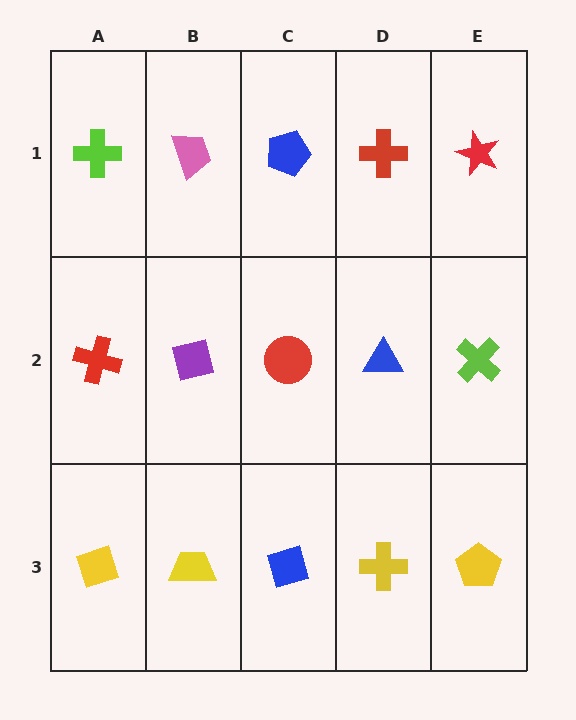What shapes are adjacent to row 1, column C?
A red circle (row 2, column C), a pink trapezoid (row 1, column B), a red cross (row 1, column D).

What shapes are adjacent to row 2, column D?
A red cross (row 1, column D), a yellow cross (row 3, column D), a red circle (row 2, column C), a lime cross (row 2, column E).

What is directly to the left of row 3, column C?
A yellow trapezoid.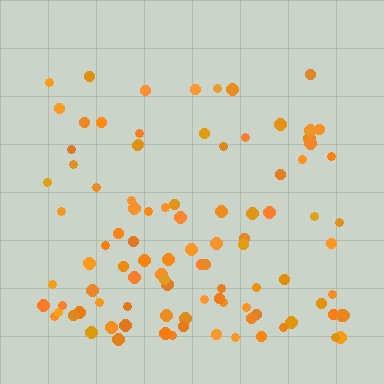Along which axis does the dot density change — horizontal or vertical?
Vertical.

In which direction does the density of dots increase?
From top to bottom, with the bottom side densest.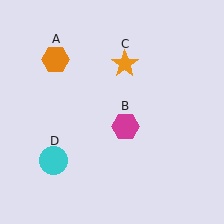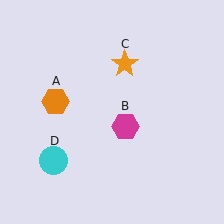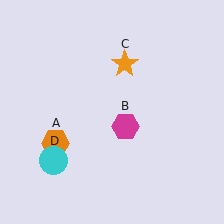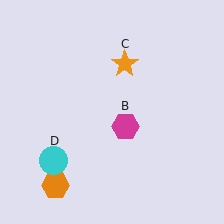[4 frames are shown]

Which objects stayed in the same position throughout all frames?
Magenta hexagon (object B) and orange star (object C) and cyan circle (object D) remained stationary.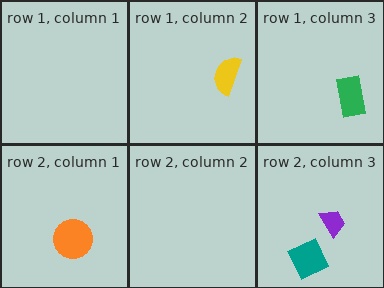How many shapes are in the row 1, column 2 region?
1.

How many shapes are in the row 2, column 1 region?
1.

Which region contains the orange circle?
The row 2, column 1 region.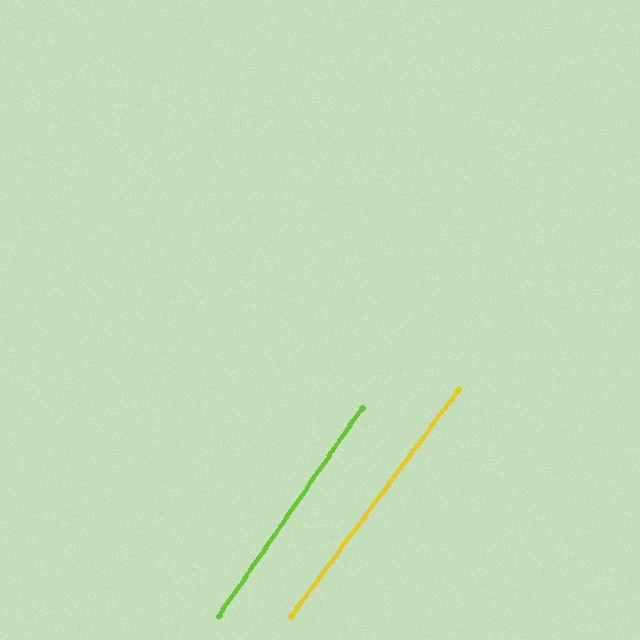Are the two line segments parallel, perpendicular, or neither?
Parallel — their directions differ by only 1.9°.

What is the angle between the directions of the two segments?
Approximately 2 degrees.